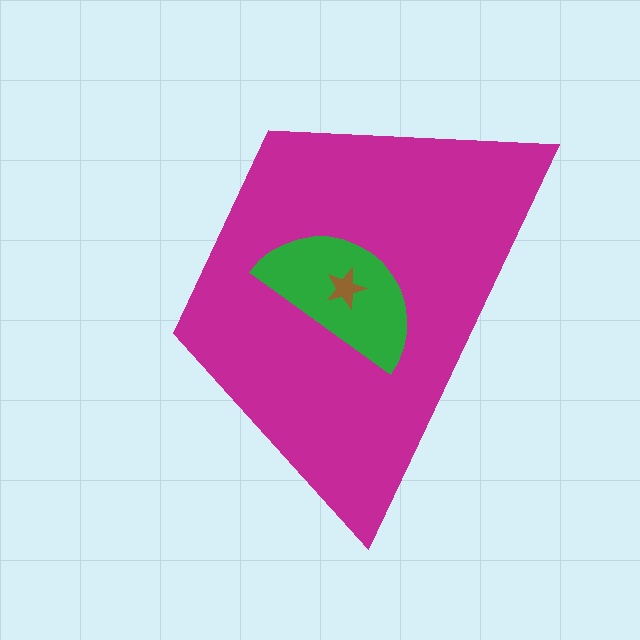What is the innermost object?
The brown star.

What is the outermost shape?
The magenta trapezoid.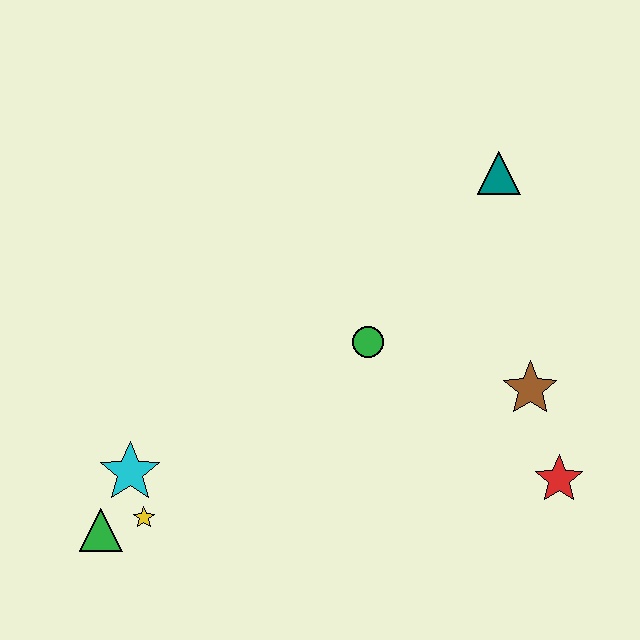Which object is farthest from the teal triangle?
The green triangle is farthest from the teal triangle.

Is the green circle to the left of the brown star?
Yes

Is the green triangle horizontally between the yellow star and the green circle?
No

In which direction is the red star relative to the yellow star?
The red star is to the right of the yellow star.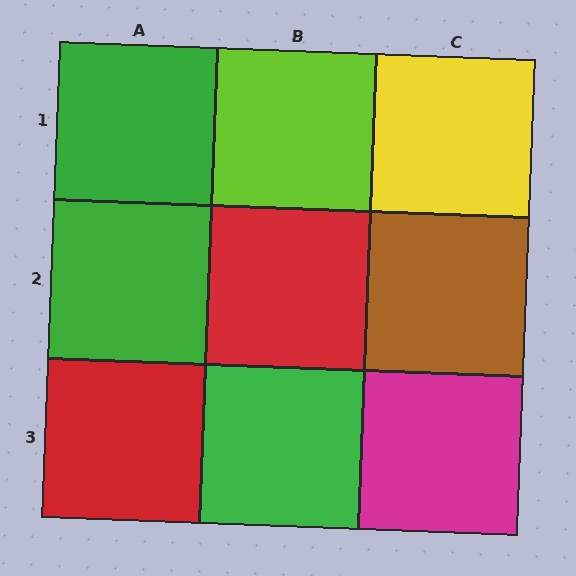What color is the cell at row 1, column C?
Yellow.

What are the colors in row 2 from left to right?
Green, red, brown.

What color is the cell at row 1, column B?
Lime.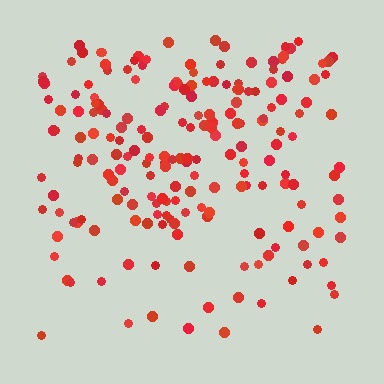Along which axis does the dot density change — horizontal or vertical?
Vertical.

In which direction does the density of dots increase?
From bottom to top, with the top side densest.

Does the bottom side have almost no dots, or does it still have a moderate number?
Still a moderate number, just noticeably fewer than the top.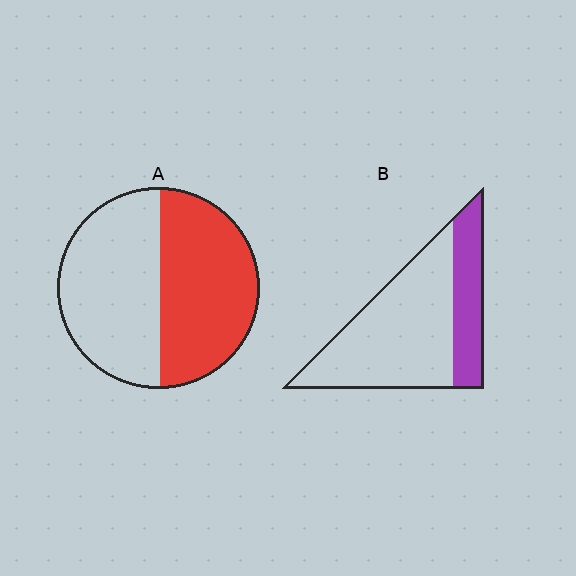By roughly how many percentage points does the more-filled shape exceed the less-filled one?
By roughly 20 percentage points (A over B).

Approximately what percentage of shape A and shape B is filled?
A is approximately 50% and B is approximately 30%.